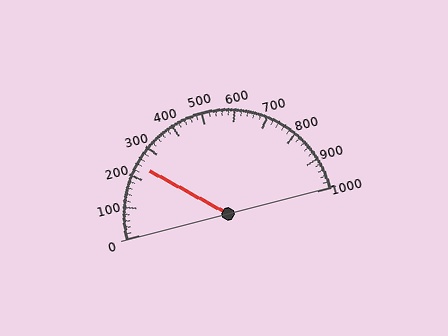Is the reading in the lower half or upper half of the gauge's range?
The reading is in the lower half of the range (0 to 1000).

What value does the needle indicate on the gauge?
The needle indicates approximately 240.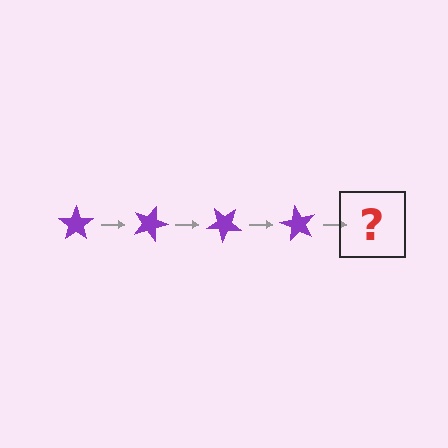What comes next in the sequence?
The next element should be a purple star rotated 80 degrees.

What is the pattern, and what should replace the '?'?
The pattern is that the star rotates 20 degrees each step. The '?' should be a purple star rotated 80 degrees.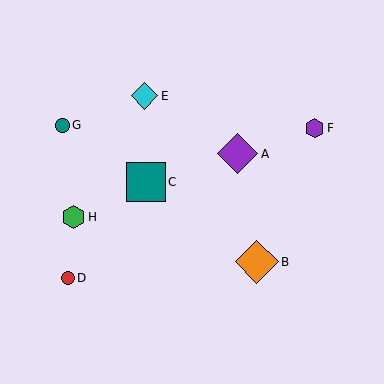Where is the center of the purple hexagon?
The center of the purple hexagon is at (314, 128).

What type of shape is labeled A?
Shape A is a purple diamond.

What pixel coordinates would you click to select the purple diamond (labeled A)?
Click at (237, 154) to select the purple diamond A.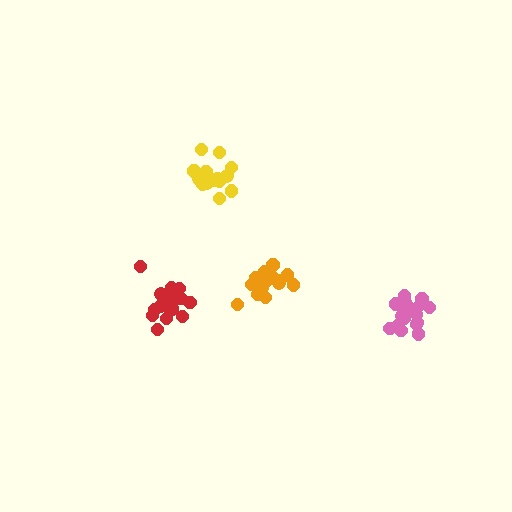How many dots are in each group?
Group 1: 19 dots, Group 2: 19 dots, Group 3: 17 dots, Group 4: 19 dots (74 total).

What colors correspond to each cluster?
The clusters are colored: red, pink, yellow, orange.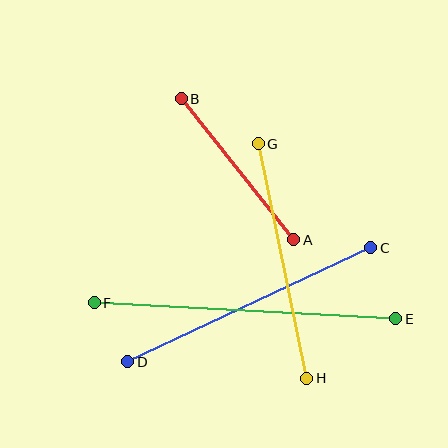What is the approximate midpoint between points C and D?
The midpoint is at approximately (249, 305) pixels.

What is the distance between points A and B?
The distance is approximately 180 pixels.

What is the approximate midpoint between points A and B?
The midpoint is at approximately (238, 169) pixels.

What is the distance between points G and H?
The distance is approximately 240 pixels.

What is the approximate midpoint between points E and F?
The midpoint is at approximately (245, 311) pixels.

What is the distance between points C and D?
The distance is approximately 268 pixels.